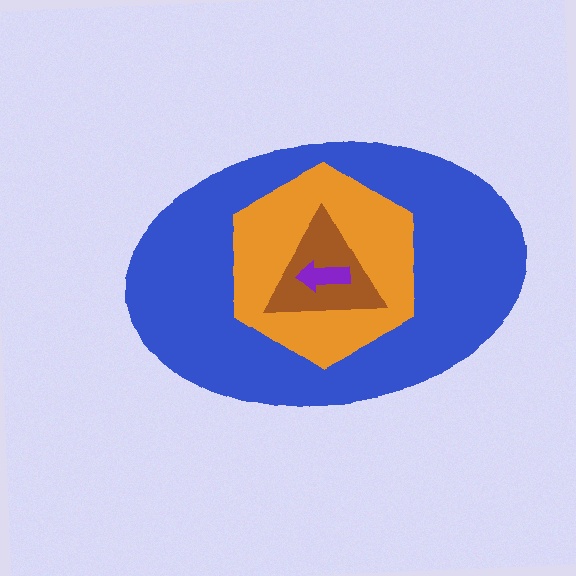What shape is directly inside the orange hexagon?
The brown triangle.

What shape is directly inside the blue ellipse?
The orange hexagon.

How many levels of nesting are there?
4.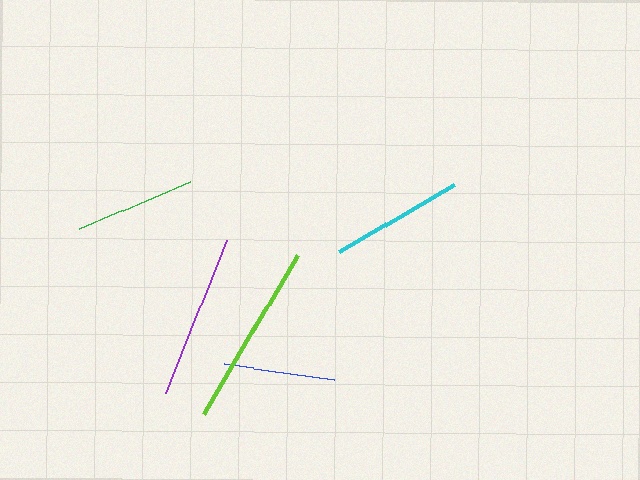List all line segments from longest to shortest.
From longest to shortest: lime, purple, cyan, green, blue.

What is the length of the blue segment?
The blue segment is approximately 111 pixels long.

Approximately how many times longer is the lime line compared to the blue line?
The lime line is approximately 1.7 times the length of the blue line.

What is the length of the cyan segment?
The cyan segment is approximately 134 pixels long.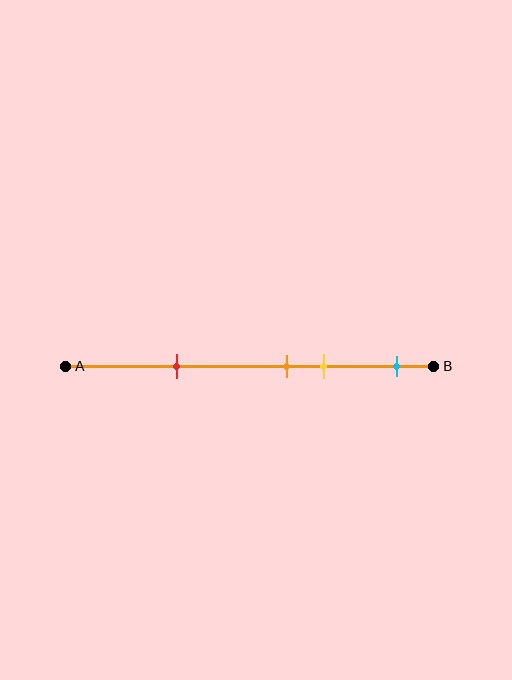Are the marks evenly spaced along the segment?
No, the marks are not evenly spaced.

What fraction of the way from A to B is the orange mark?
The orange mark is approximately 60% (0.6) of the way from A to B.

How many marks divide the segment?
There are 4 marks dividing the segment.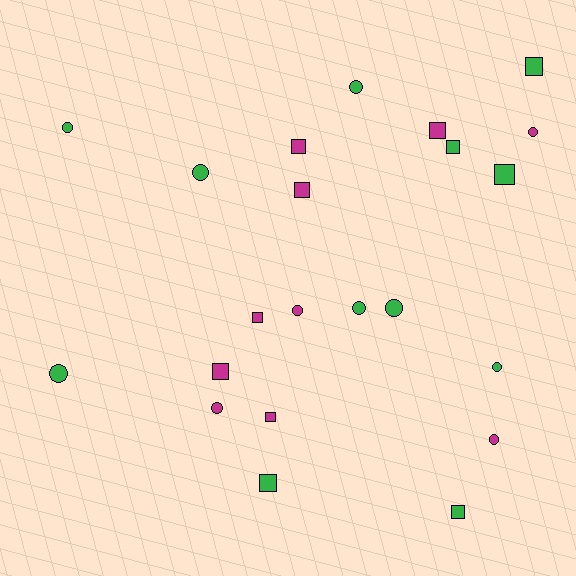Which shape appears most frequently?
Circle, with 11 objects.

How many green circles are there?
There are 7 green circles.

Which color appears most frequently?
Green, with 12 objects.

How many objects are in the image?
There are 22 objects.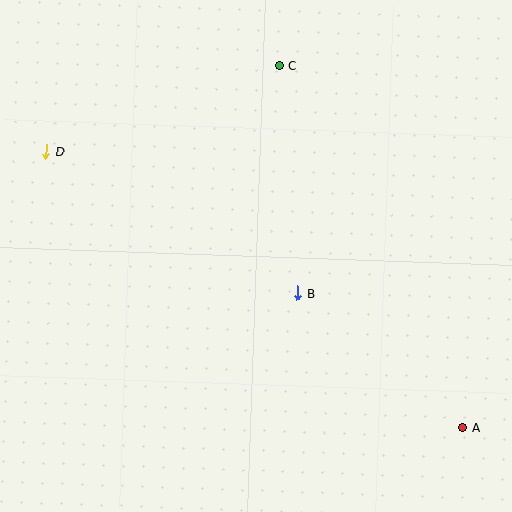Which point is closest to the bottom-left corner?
Point D is closest to the bottom-left corner.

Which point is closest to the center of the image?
Point B at (297, 293) is closest to the center.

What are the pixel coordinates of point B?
Point B is at (297, 293).